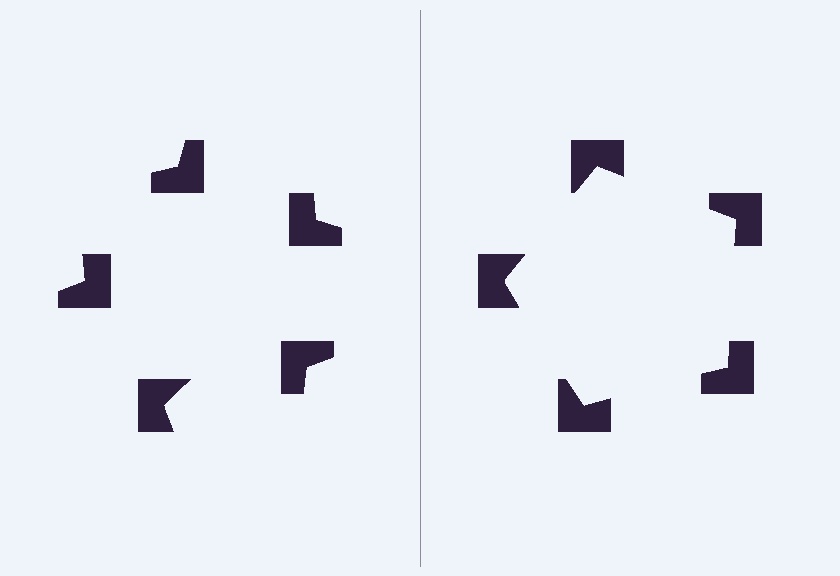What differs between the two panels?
The notched squares are positioned identically on both sides; only the wedge orientations differ. On the right they align to a pentagon; on the left they are misaligned.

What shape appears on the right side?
An illusory pentagon.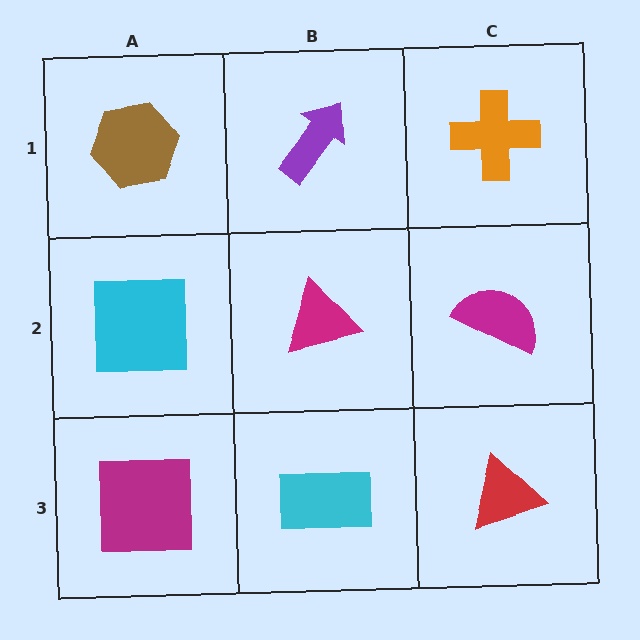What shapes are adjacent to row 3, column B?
A magenta triangle (row 2, column B), a magenta square (row 3, column A), a red triangle (row 3, column C).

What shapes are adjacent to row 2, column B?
A purple arrow (row 1, column B), a cyan rectangle (row 3, column B), a cyan square (row 2, column A), a magenta semicircle (row 2, column C).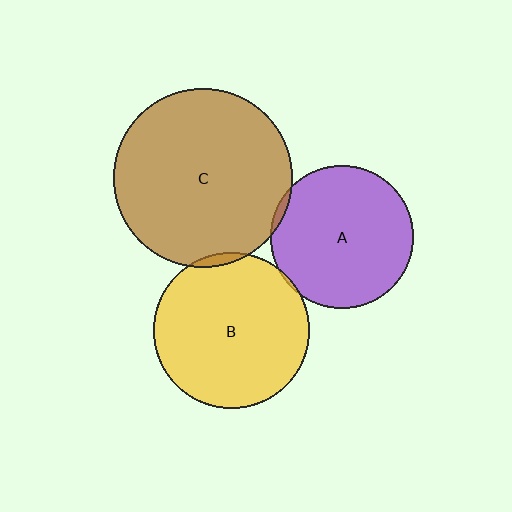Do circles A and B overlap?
Yes.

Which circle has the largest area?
Circle C (brown).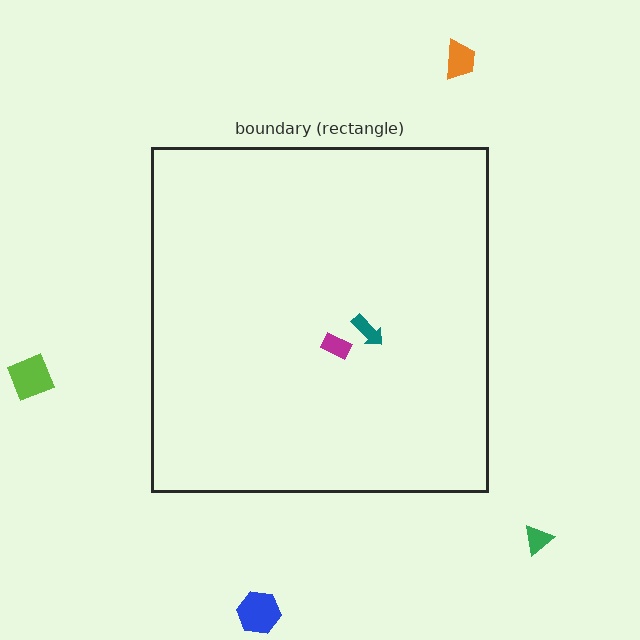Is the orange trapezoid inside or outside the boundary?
Outside.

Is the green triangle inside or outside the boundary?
Outside.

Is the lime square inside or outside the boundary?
Outside.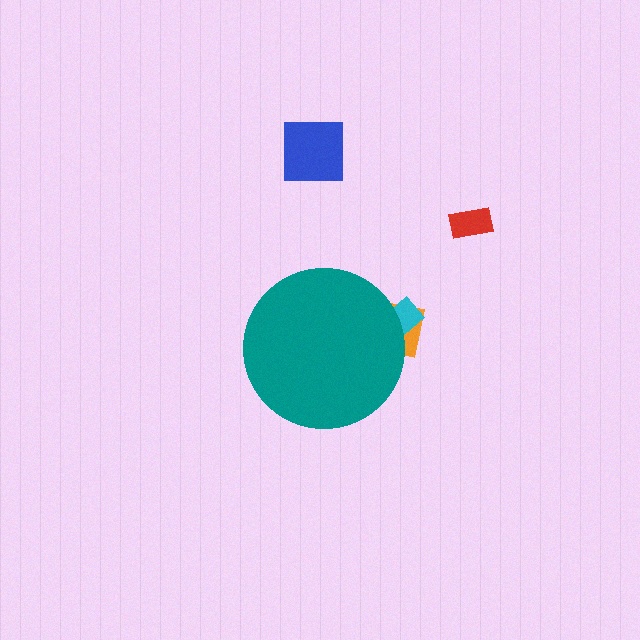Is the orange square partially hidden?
Yes, the orange square is partially hidden behind the teal circle.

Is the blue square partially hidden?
No, the blue square is fully visible.